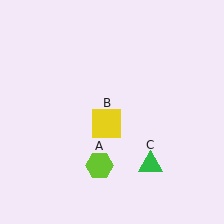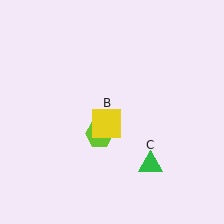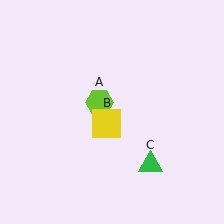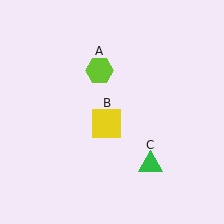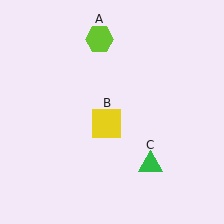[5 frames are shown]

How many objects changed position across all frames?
1 object changed position: lime hexagon (object A).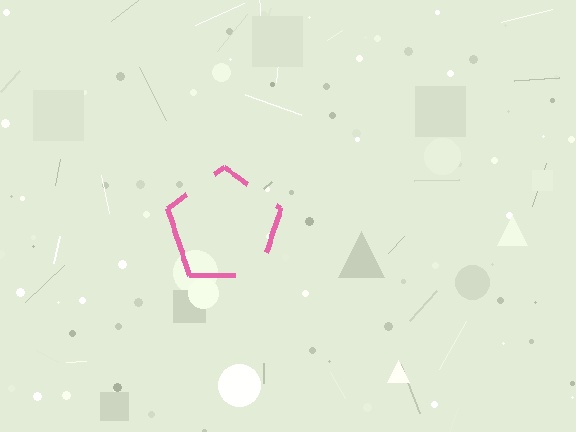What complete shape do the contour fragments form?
The contour fragments form a pentagon.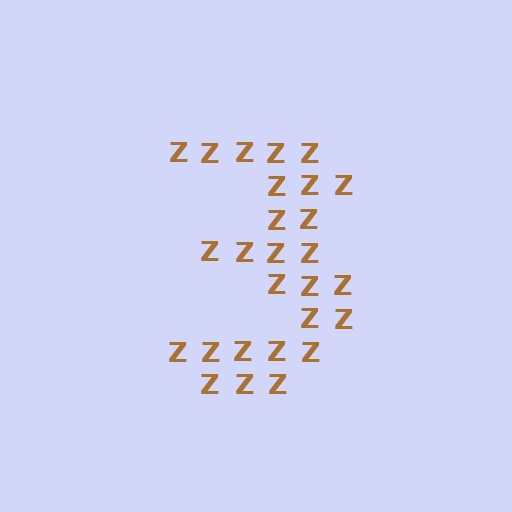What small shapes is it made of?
It is made of small letter Z's.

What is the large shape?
The large shape is the digit 3.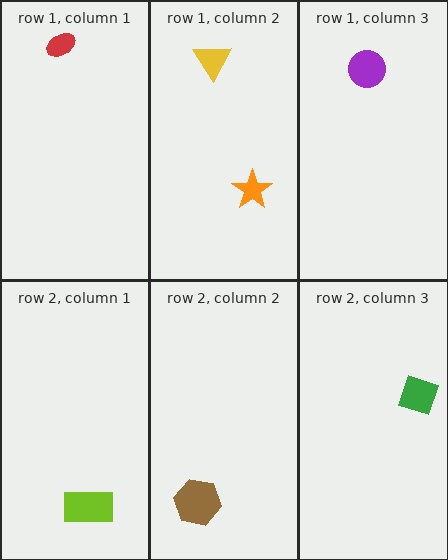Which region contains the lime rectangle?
The row 2, column 1 region.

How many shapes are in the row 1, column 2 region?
2.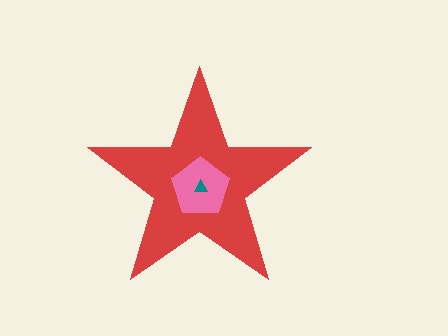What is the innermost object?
The teal triangle.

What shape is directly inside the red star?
The pink pentagon.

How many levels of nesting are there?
3.